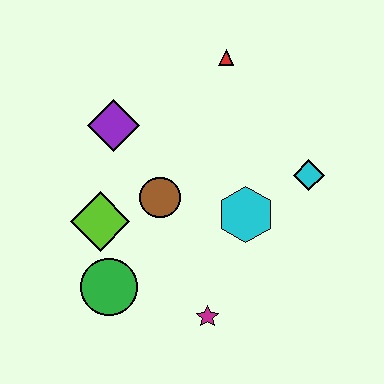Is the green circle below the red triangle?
Yes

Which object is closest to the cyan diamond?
The cyan hexagon is closest to the cyan diamond.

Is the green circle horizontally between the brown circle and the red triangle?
No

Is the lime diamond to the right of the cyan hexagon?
No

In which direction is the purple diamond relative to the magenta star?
The purple diamond is above the magenta star.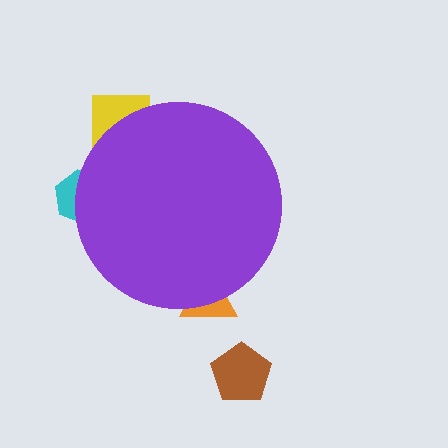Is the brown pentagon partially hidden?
No, the brown pentagon is fully visible.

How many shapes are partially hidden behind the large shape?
3 shapes are partially hidden.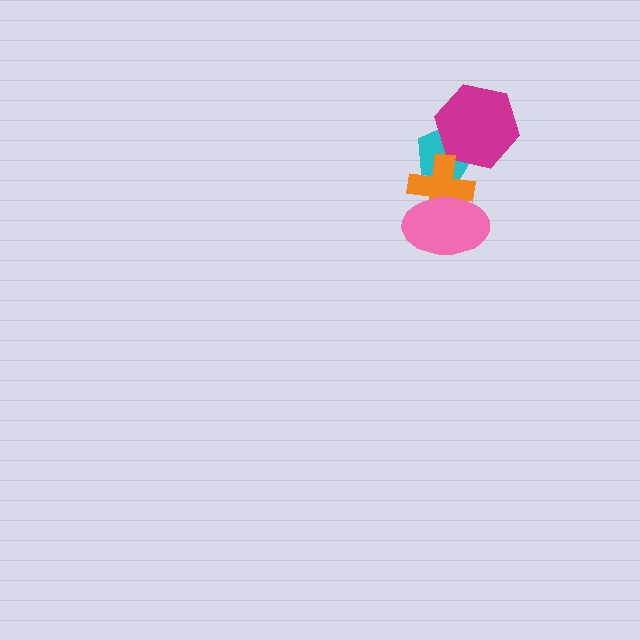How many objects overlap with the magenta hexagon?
1 object overlaps with the magenta hexagon.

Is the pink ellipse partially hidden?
No, no other shape covers it.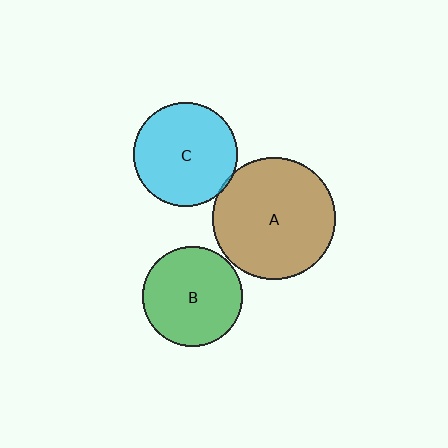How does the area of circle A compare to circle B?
Approximately 1.5 times.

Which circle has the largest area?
Circle A (brown).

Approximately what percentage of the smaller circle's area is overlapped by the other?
Approximately 5%.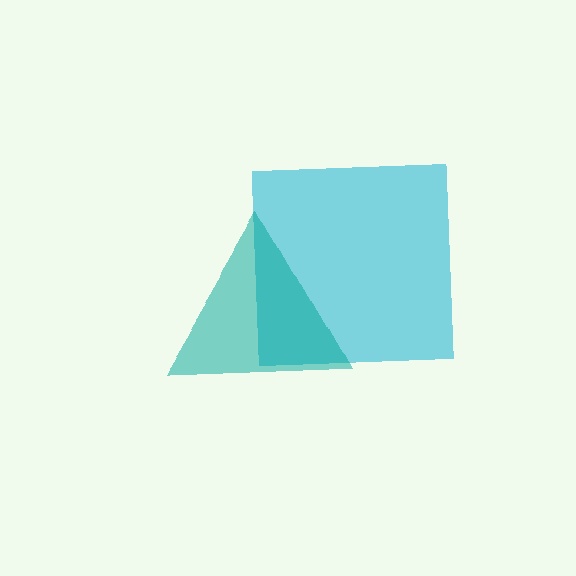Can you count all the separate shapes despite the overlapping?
Yes, there are 2 separate shapes.